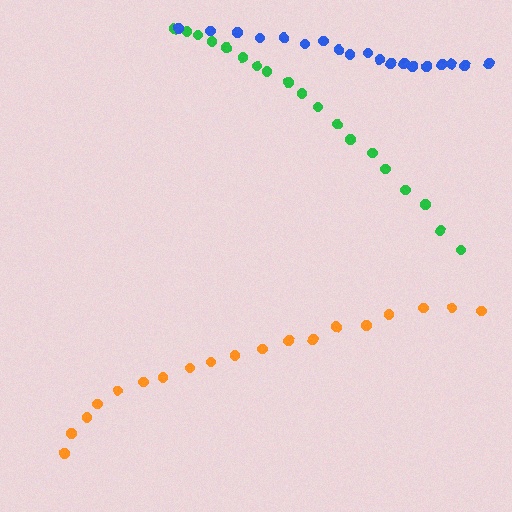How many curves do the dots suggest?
There are 3 distinct paths.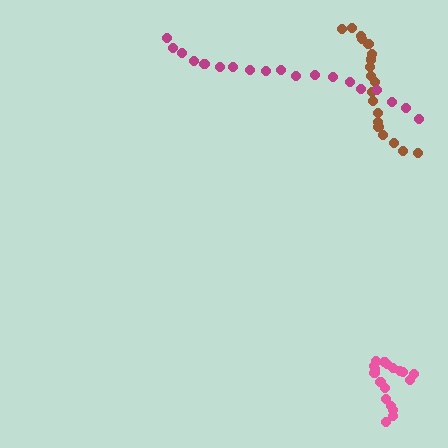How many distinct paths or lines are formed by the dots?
There are 3 distinct paths.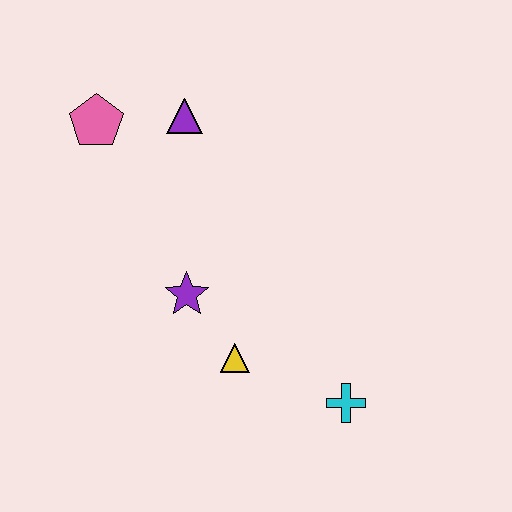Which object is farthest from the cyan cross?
The pink pentagon is farthest from the cyan cross.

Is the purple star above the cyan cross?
Yes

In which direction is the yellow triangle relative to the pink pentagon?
The yellow triangle is below the pink pentagon.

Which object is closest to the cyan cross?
The yellow triangle is closest to the cyan cross.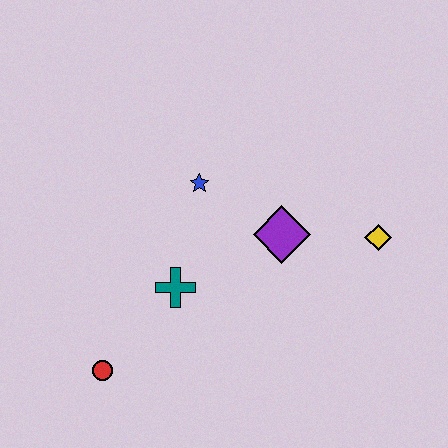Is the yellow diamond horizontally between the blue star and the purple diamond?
No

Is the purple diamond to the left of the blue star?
No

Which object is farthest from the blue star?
The red circle is farthest from the blue star.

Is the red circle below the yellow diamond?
Yes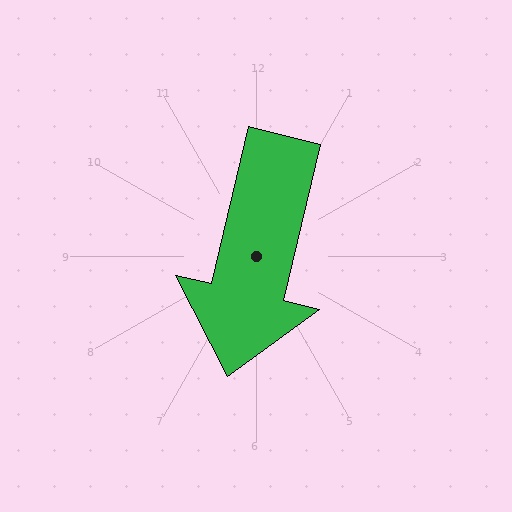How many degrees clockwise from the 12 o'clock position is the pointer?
Approximately 193 degrees.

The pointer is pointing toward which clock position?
Roughly 6 o'clock.